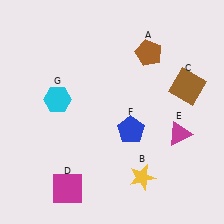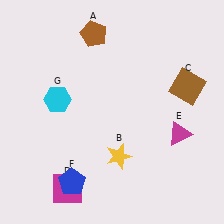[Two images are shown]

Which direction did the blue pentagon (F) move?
The blue pentagon (F) moved left.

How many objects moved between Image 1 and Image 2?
3 objects moved between the two images.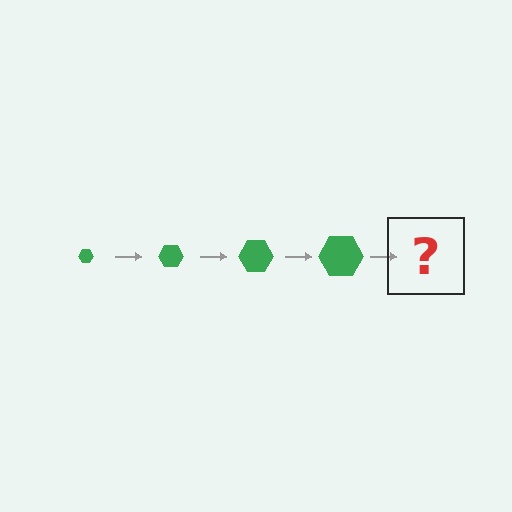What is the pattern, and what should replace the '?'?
The pattern is that the hexagon gets progressively larger each step. The '?' should be a green hexagon, larger than the previous one.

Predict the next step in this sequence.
The next step is a green hexagon, larger than the previous one.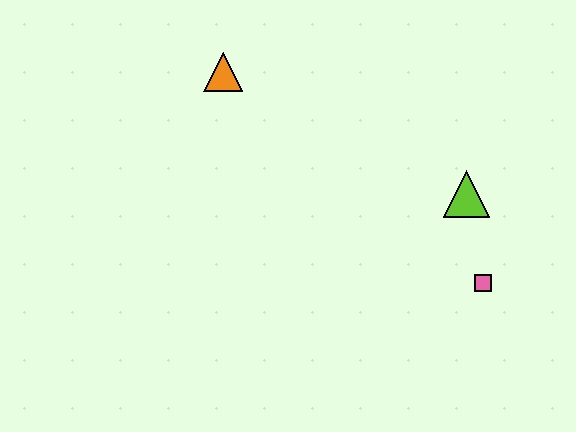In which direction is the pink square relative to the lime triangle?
The pink square is below the lime triangle.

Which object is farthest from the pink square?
The orange triangle is farthest from the pink square.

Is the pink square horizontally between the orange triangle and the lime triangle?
No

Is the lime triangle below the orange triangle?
Yes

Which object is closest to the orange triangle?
The lime triangle is closest to the orange triangle.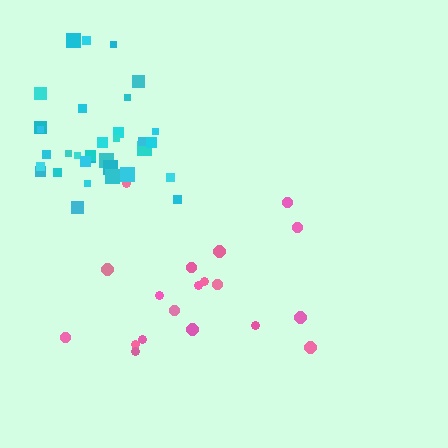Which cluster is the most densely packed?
Cyan.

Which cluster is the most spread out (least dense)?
Pink.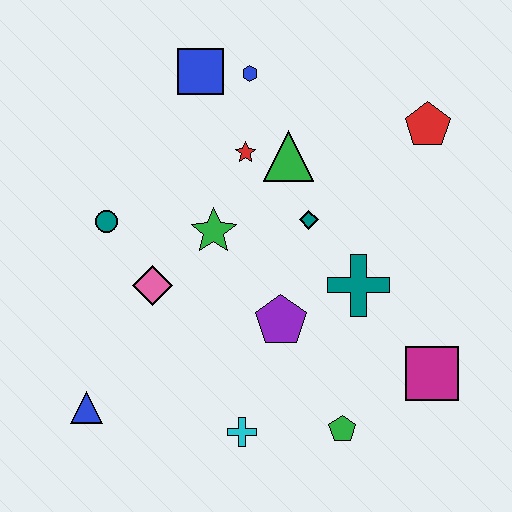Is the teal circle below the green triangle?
Yes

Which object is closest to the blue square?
The blue hexagon is closest to the blue square.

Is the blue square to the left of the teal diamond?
Yes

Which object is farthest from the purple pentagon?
The blue square is farthest from the purple pentagon.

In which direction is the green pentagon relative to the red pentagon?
The green pentagon is below the red pentagon.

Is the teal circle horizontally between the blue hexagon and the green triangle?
No